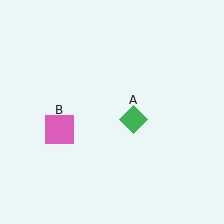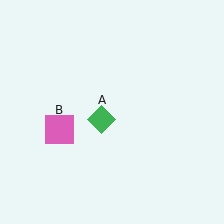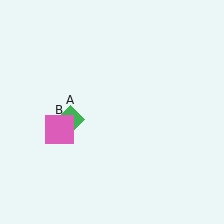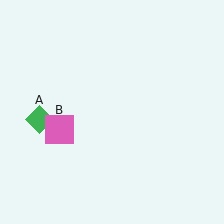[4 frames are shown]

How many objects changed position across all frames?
1 object changed position: green diamond (object A).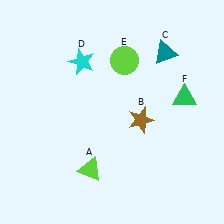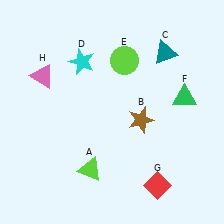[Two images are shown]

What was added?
A red diamond (G), a pink triangle (H) were added in Image 2.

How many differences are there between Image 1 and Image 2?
There are 2 differences between the two images.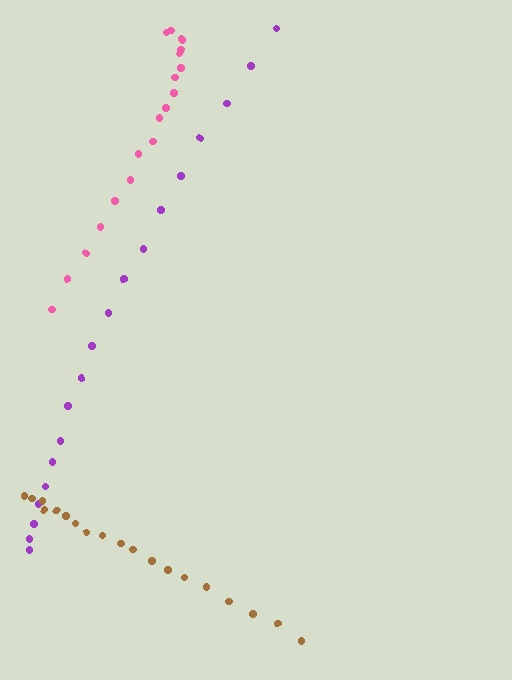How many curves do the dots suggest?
There are 3 distinct paths.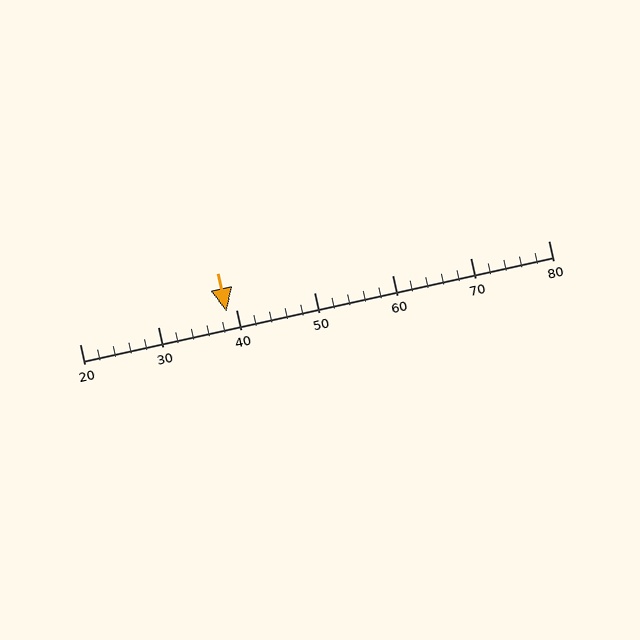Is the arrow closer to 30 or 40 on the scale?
The arrow is closer to 40.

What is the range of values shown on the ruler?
The ruler shows values from 20 to 80.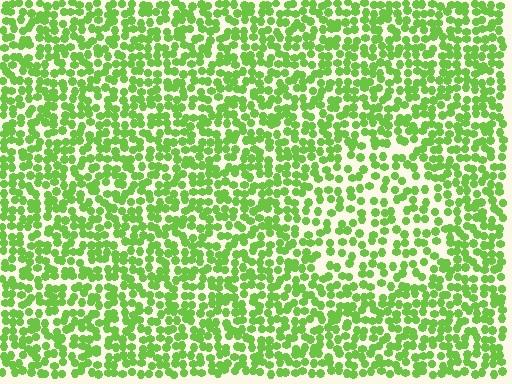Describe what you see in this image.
The image contains small lime elements arranged at two different densities. A circle-shaped region is visible where the elements are less densely packed than the surrounding area.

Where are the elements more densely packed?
The elements are more densely packed outside the circle boundary.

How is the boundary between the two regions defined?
The boundary is defined by a change in element density (approximately 1.6x ratio). All elements are the same color, size, and shape.